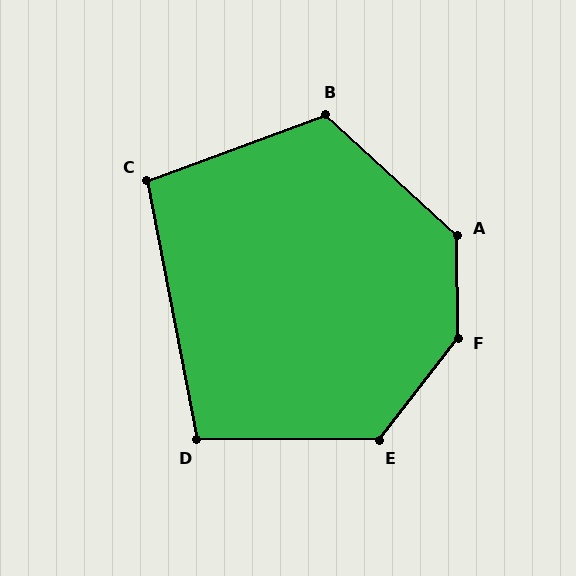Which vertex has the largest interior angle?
F, at approximately 142 degrees.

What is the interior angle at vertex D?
Approximately 101 degrees (obtuse).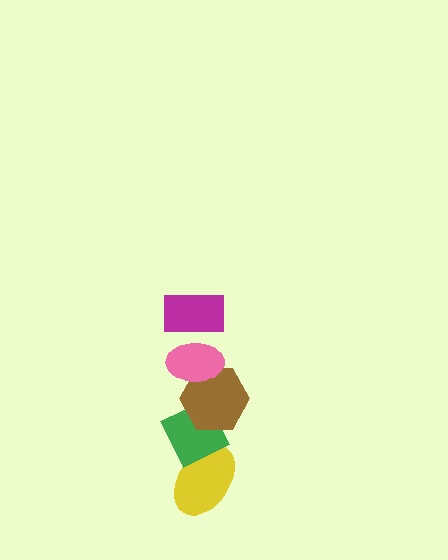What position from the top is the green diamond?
The green diamond is 4th from the top.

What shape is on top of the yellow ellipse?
The green diamond is on top of the yellow ellipse.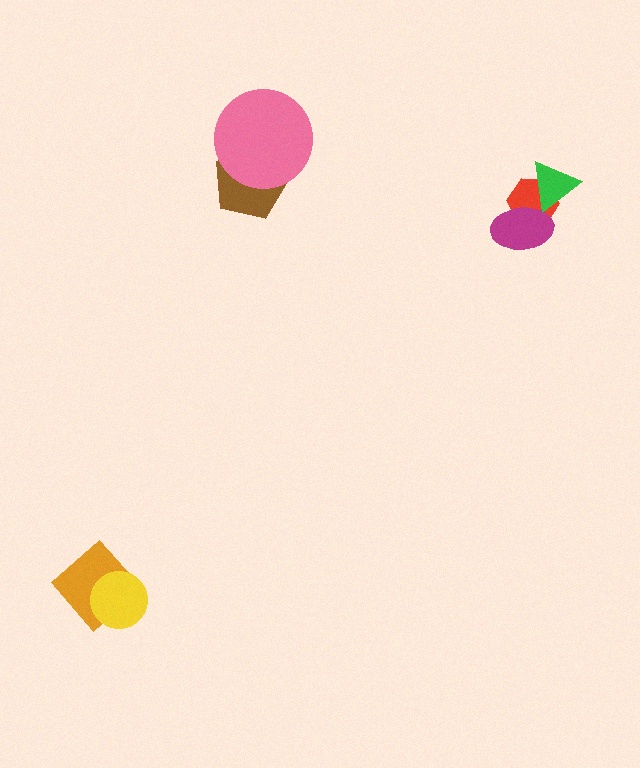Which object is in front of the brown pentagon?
The pink circle is in front of the brown pentagon.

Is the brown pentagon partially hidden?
Yes, it is partially covered by another shape.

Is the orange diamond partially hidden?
Yes, it is partially covered by another shape.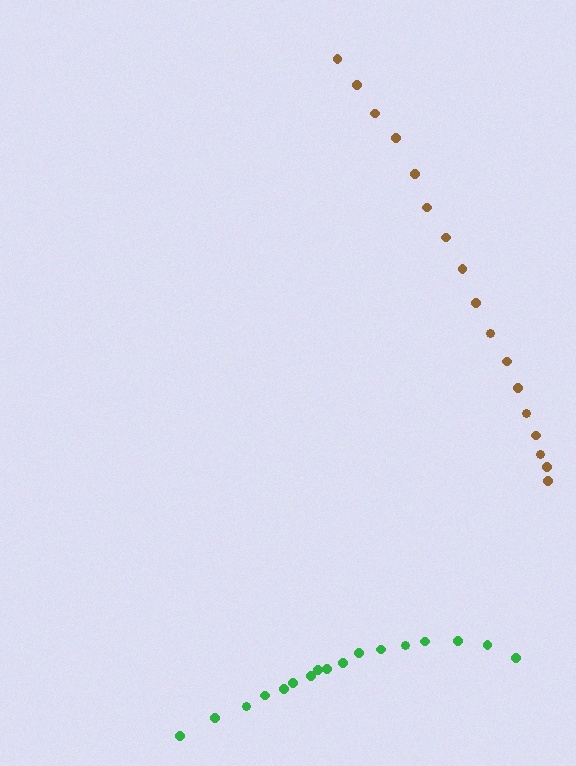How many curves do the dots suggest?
There are 2 distinct paths.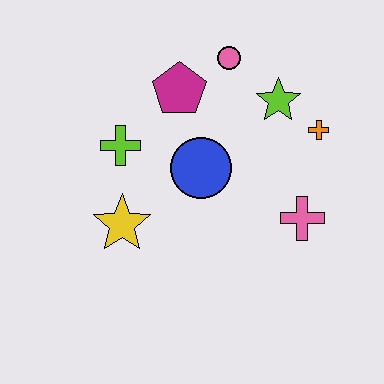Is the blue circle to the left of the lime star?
Yes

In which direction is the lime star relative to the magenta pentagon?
The lime star is to the right of the magenta pentagon.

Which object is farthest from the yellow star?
The orange cross is farthest from the yellow star.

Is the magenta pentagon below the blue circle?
No